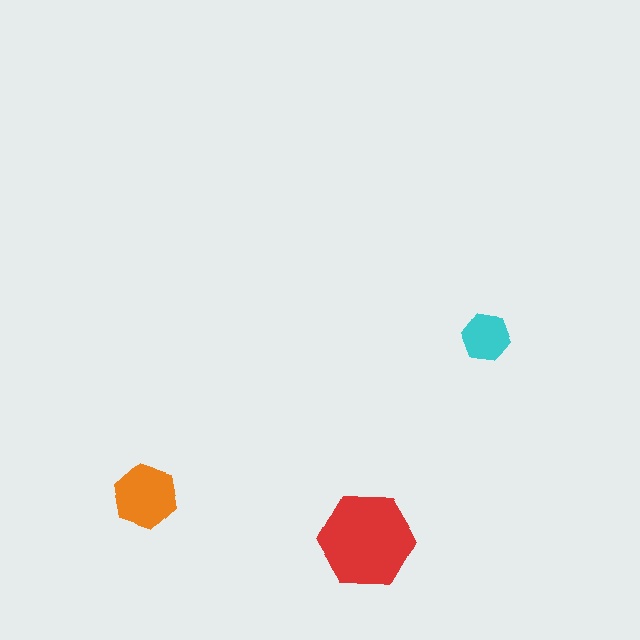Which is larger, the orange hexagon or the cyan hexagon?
The orange one.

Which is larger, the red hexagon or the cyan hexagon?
The red one.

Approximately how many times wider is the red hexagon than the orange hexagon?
About 1.5 times wider.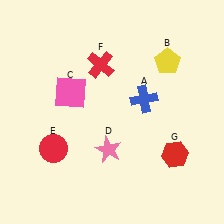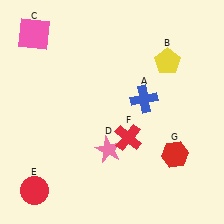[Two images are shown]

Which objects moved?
The objects that moved are: the pink square (C), the red circle (E), the red cross (F).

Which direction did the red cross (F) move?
The red cross (F) moved down.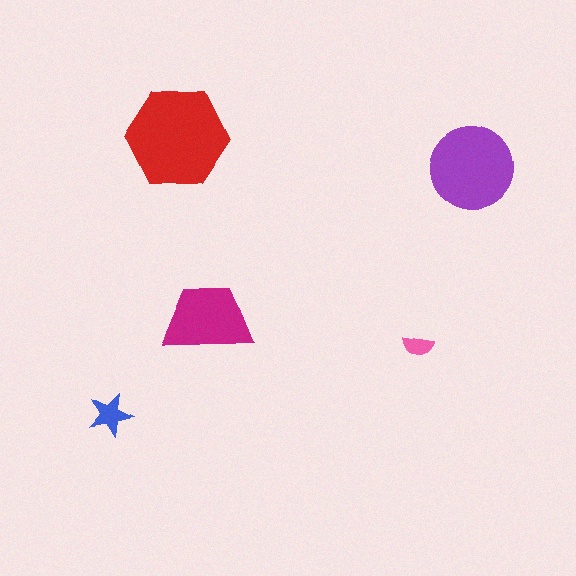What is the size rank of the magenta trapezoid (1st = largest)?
3rd.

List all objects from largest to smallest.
The red hexagon, the purple circle, the magenta trapezoid, the blue star, the pink semicircle.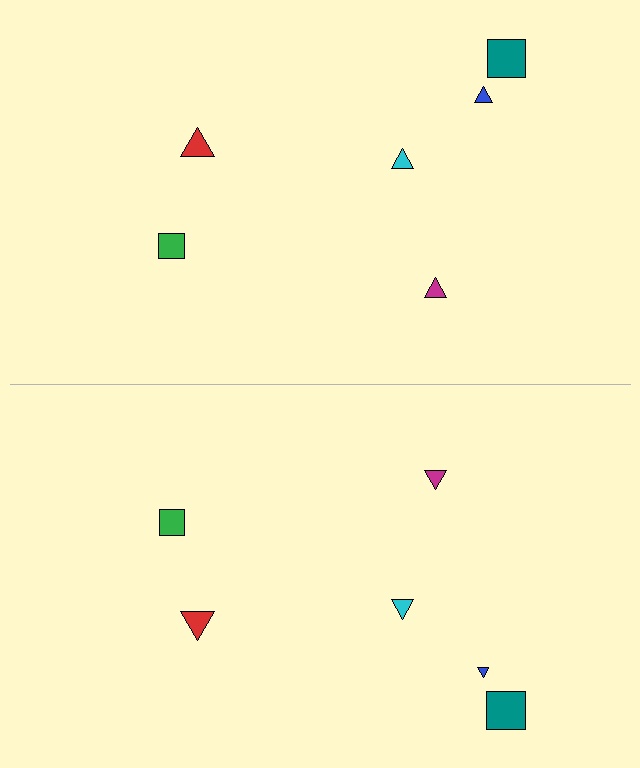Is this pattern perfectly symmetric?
No, the pattern is not perfectly symmetric. The blue triangle on the bottom side has a different size than its mirror counterpart.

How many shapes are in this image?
There are 12 shapes in this image.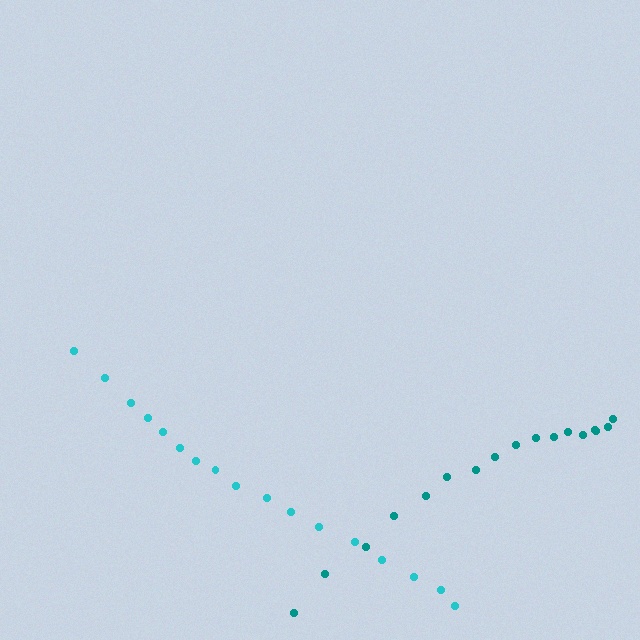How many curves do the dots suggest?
There are 2 distinct paths.